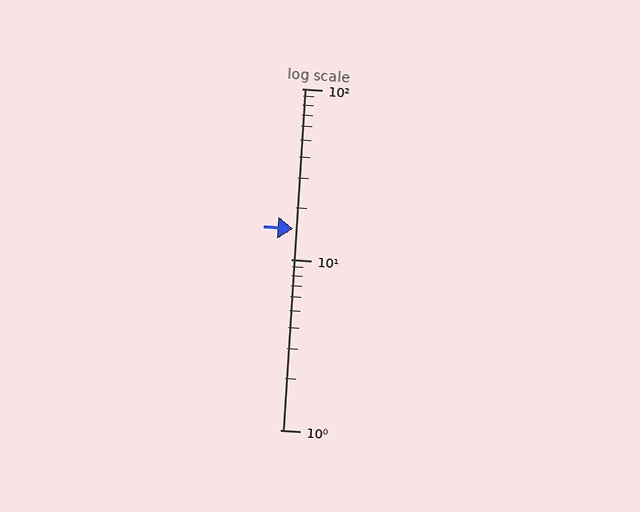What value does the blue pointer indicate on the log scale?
The pointer indicates approximately 15.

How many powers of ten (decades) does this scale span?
The scale spans 2 decades, from 1 to 100.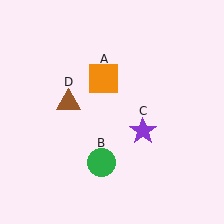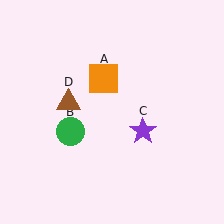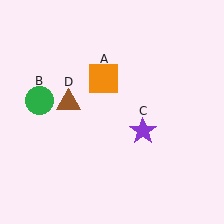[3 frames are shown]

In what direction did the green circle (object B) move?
The green circle (object B) moved up and to the left.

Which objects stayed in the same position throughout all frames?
Orange square (object A) and purple star (object C) and brown triangle (object D) remained stationary.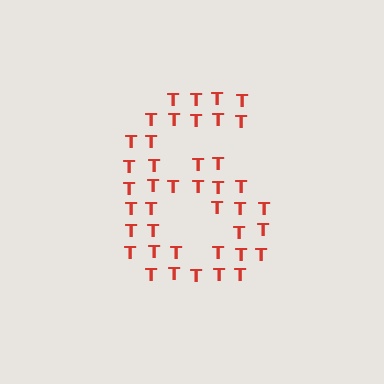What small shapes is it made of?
It is made of small letter T's.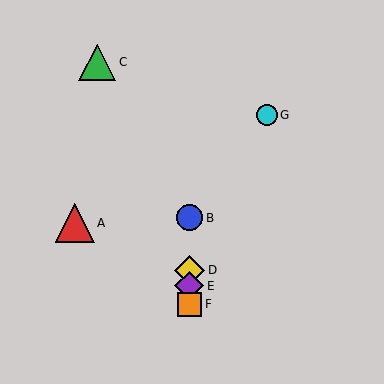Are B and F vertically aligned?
Yes, both are at x≈189.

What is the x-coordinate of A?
Object A is at x≈75.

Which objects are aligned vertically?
Objects B, D, E, F are aligned vertically.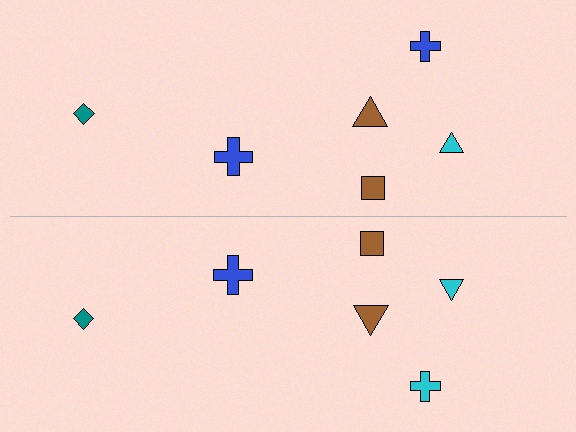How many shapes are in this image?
There are 12 shapes in this image.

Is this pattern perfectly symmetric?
No, the pattern is not perfectly symmetric. The cyan cross on the bottom side breaks the symmetry — its mirror counterpart is blue.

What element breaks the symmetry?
The cyan cross on the bottom side breaks the symmetry — its mirror counterpart is blue.